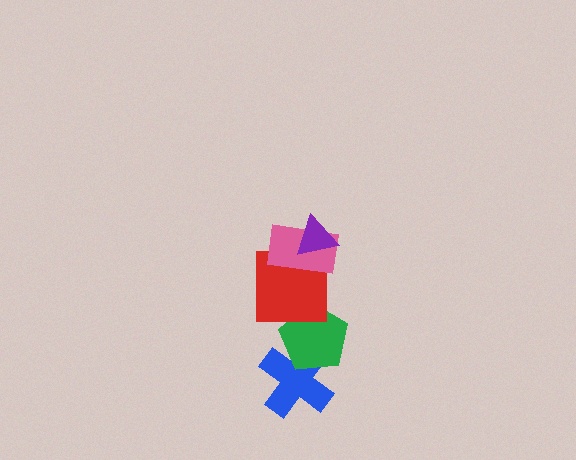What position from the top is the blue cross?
The blue cross is 5th from the top.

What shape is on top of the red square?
The pink rectangle is on top of the red square.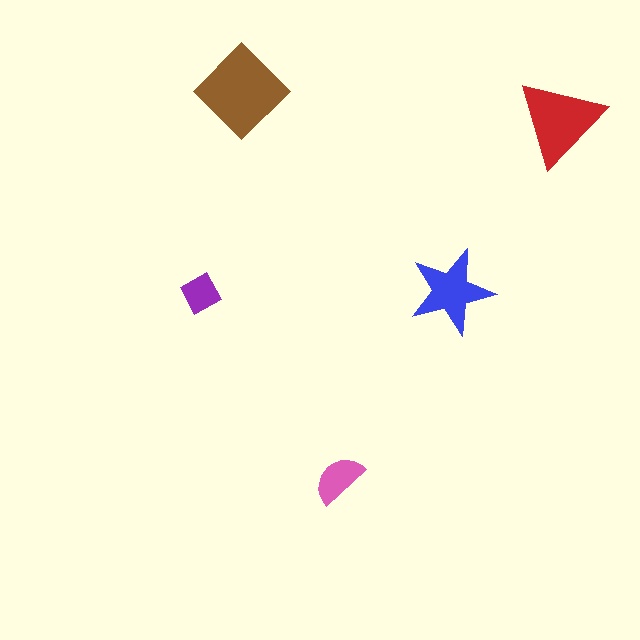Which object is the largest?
The brown diamond.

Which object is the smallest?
The purple square.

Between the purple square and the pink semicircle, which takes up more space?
The pink semicircle.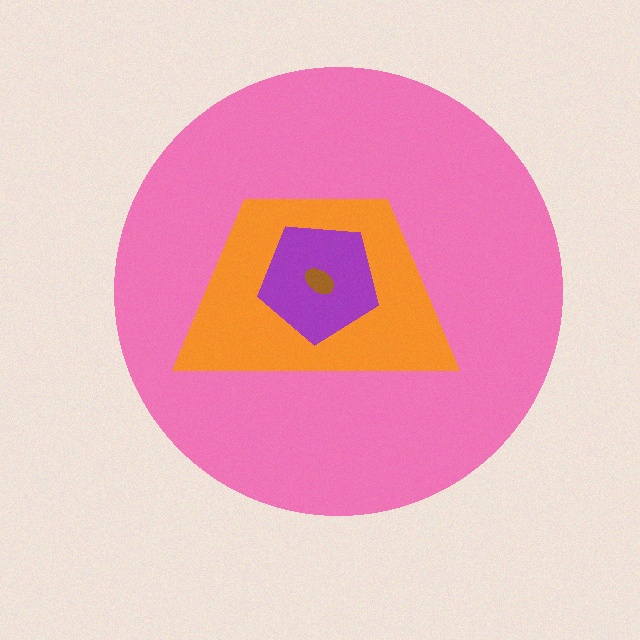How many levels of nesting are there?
4.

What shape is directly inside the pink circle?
The orange trapezoid.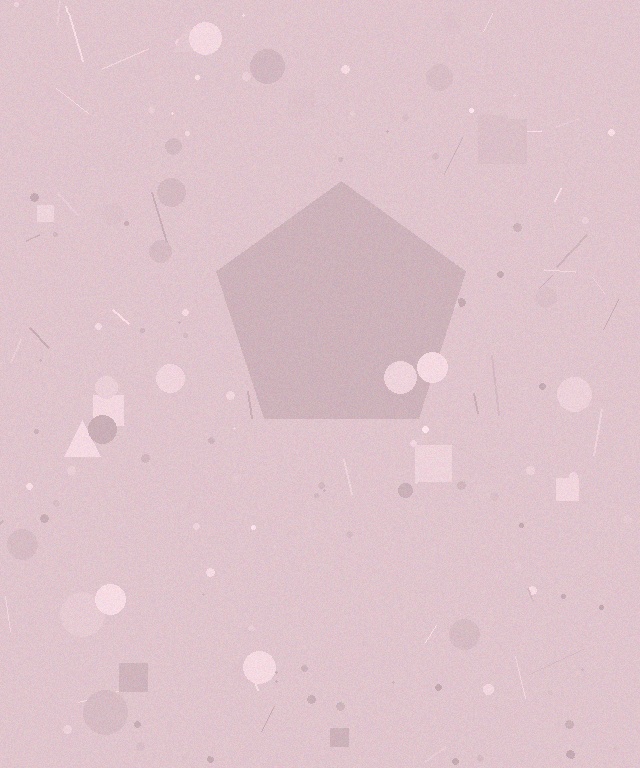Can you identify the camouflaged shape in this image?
The camouflaged shape is a pentagon.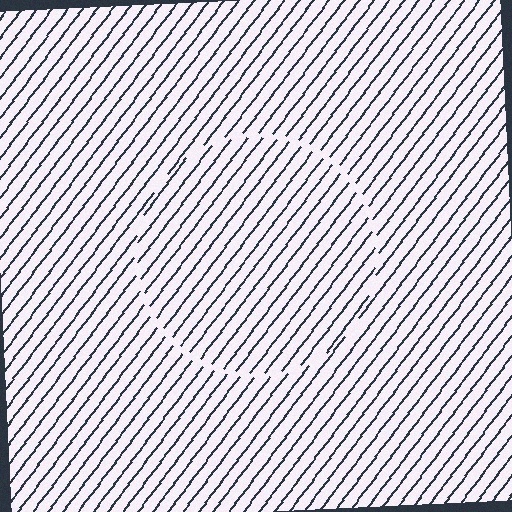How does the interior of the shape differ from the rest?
The interior of the shape contains the same grating, shifted by half a period — the contour is defined by the phase discontinuity where line-ends from the inner and outer gratings abut.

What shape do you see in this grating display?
An illusory circle. The interior of the shape contains the same grating, shifted by half a period — the contour is defined by the phase discontinuity where line-ends from the inner and outer gratings abut.